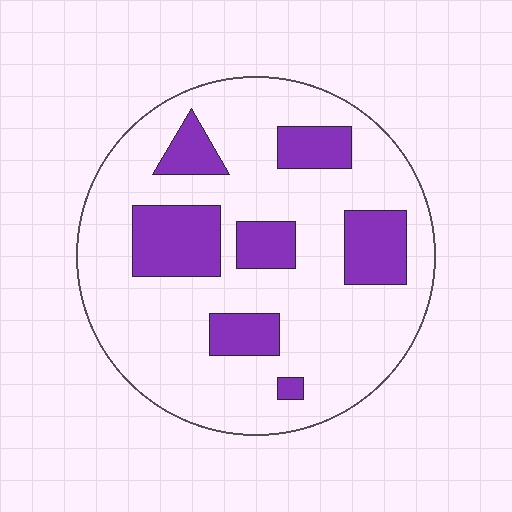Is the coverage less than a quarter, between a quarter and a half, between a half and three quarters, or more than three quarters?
Less than a quarter.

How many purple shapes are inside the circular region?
7.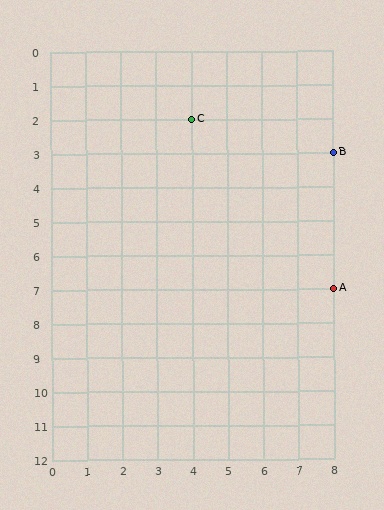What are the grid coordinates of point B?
Point B is at grid coordinates (8, 3).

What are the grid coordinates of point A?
Point A is at grid coordinates (8, 7).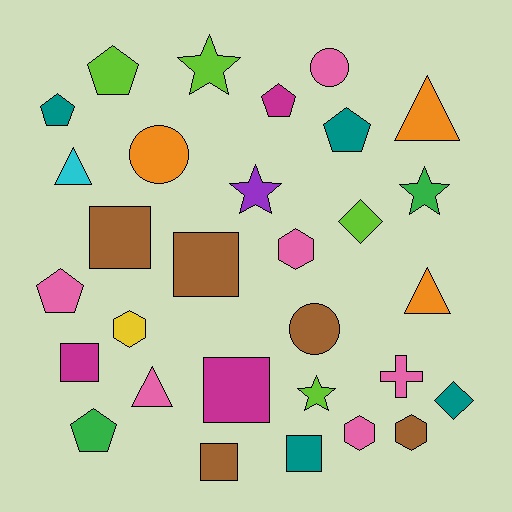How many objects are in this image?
There are 30 objects.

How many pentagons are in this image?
There are 6 pentagons.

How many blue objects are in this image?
There are no blue objects.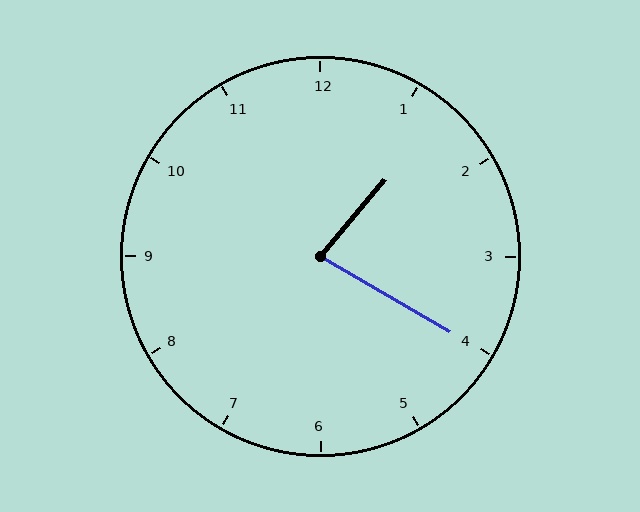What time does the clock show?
1:20.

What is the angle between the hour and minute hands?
Approximately 80 degrees.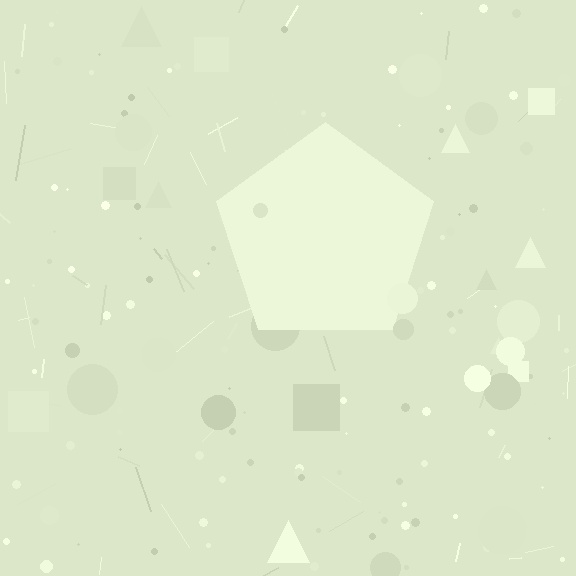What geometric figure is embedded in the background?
A pentagon is embedded in the background.